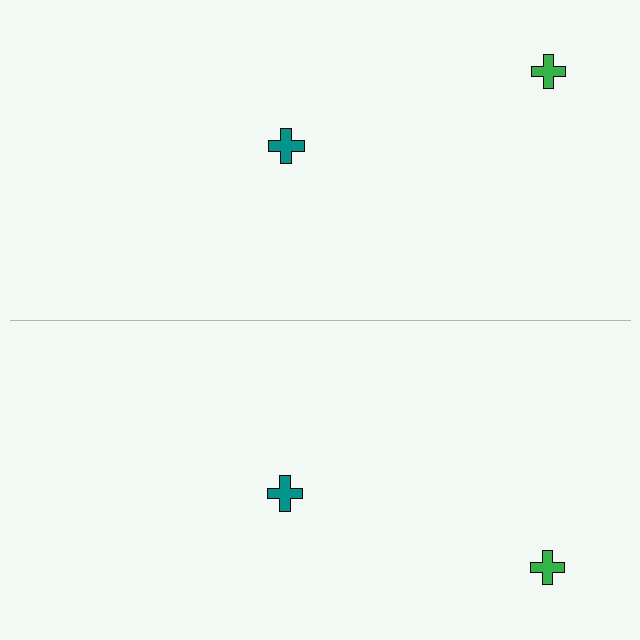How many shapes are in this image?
There are 4 shapes in this image.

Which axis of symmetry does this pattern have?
The pattern has a horizontal axis of symmetry running through the center of the image.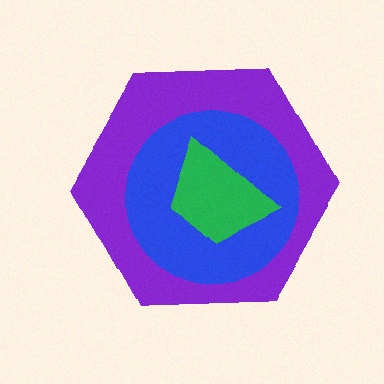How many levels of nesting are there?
3.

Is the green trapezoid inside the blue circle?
Yes.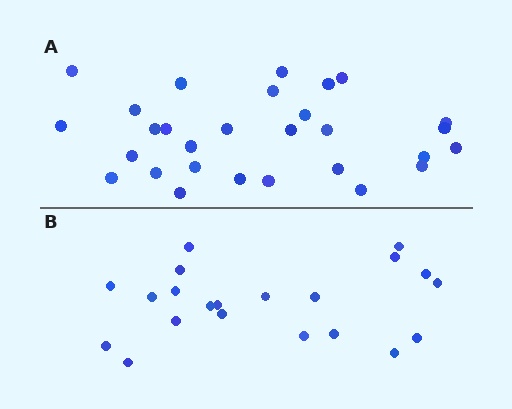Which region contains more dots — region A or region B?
Region A (the top region) has more dots.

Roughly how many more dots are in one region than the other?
Region A has roughly 8 or so more dots than region B.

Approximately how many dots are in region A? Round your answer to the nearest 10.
About 30 dots. (The exact count is 29, which rounds to 30.)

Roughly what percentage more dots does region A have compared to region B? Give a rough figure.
About 40% more.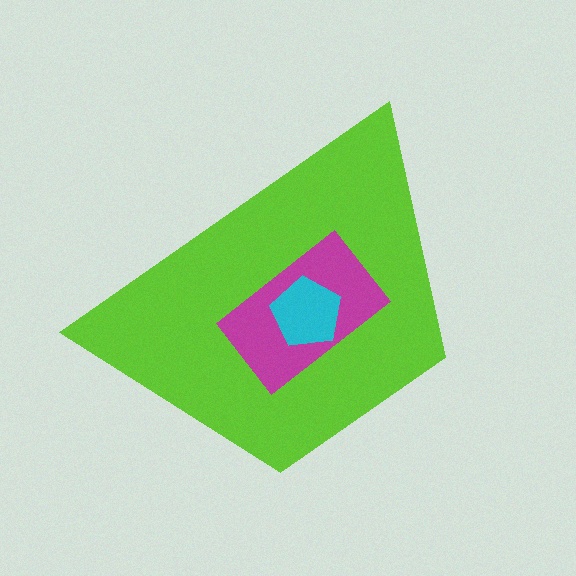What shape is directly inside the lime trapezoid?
The magenta rectangle.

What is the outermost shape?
The lime trapezoid.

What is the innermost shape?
The cyan pentagon.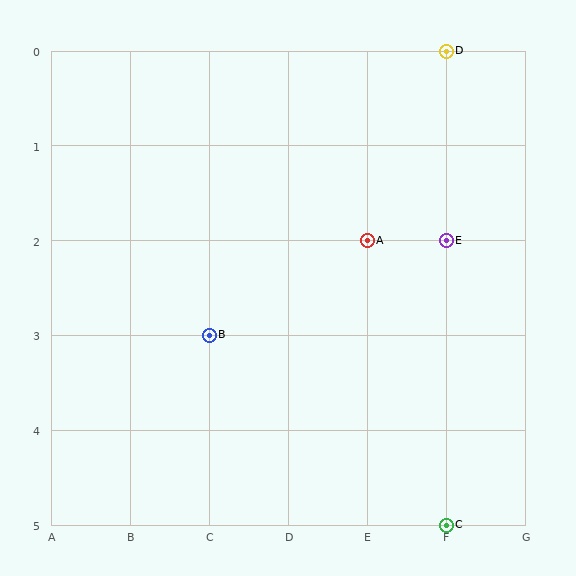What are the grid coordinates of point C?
Point C is at grid coordinates (F, 5).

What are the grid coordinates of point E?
Point E is at grid coordinates (F, 2).